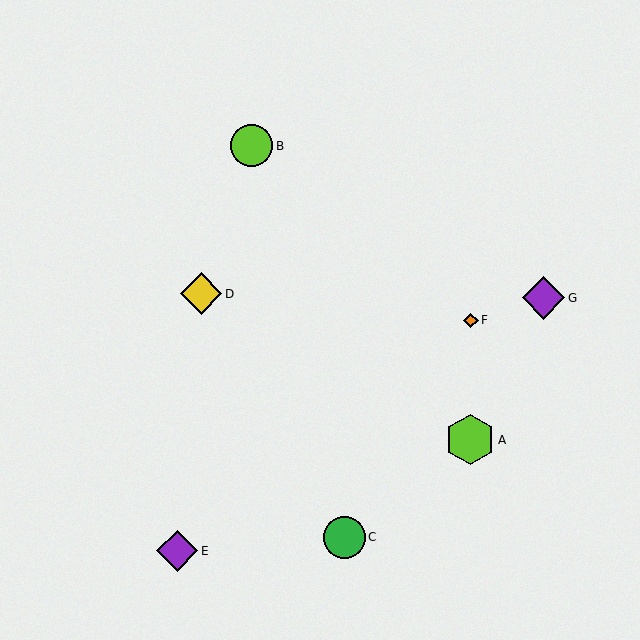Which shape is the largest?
The lime hexagon (labeled A) is the largest.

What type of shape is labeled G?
Shape G is a purple diamond.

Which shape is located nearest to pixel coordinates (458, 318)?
The orange diamond (labeled F) at (471, 320) is nearest to that location.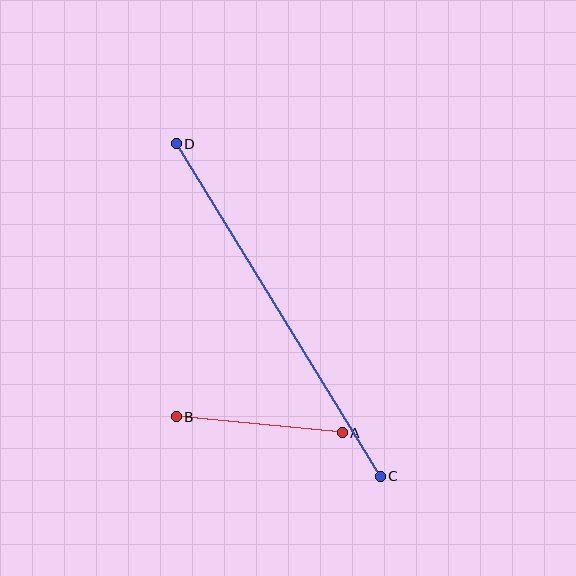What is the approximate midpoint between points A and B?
The midpoint is at approximately (259, 425) pixels.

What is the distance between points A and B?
The distance is approximately 167 pixels.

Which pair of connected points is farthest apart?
Points C and D are farthest apart.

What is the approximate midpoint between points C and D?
The midpoint is at approximately (278, 310) pixels.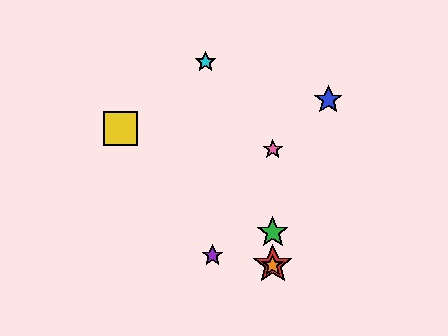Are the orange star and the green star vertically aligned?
Yes, both are at x≈273.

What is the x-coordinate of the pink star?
The pink star is at x≈273.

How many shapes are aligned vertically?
4 shapes (the red star, the green star, the orange star, the pink star) are aligned vertically.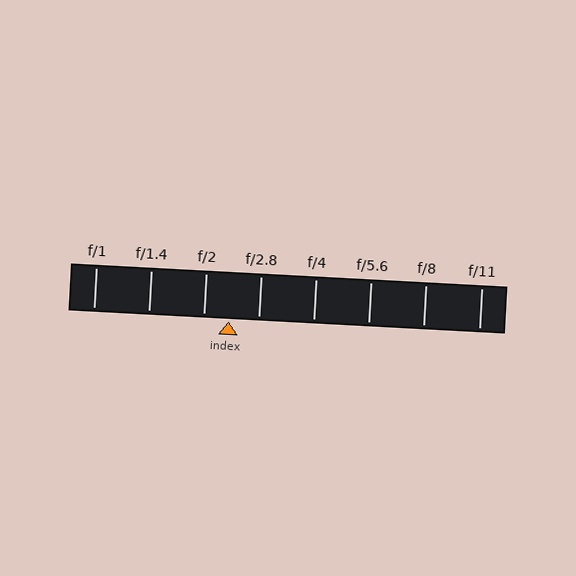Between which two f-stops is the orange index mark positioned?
The index mark is between f/2 and f/2.8.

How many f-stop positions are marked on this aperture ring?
There are 8 f-stop positions marked.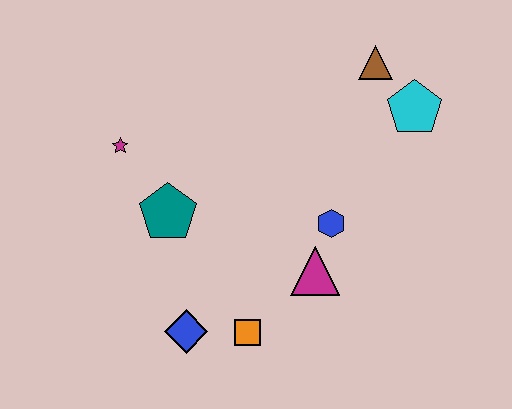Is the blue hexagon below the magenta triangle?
No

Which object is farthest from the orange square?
The brown triangle is farthest from the orange square.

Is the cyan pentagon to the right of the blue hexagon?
Yes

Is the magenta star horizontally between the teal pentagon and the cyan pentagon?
No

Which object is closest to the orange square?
The blue diamond is closest to the orange square.